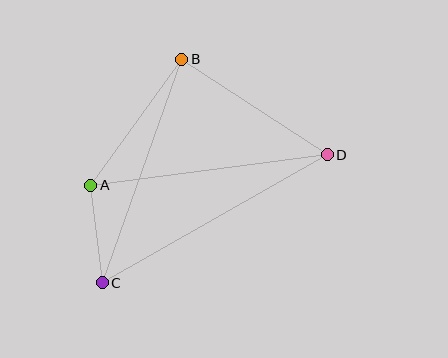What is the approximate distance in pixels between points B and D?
The distance between B and D is approximately 174 pixels.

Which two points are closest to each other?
Points A and C are closest to each other.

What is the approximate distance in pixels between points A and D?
The distance between A and D is approximately 239 pixels.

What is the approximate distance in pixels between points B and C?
The distance between B and C is approximately 237 pixels.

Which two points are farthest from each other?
Points C and D are farthest from each other.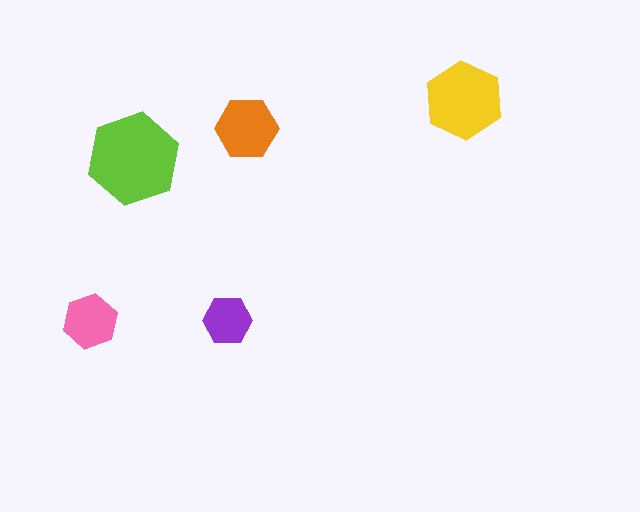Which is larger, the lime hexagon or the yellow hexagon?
The lime one.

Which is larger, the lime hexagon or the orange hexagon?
The lime one.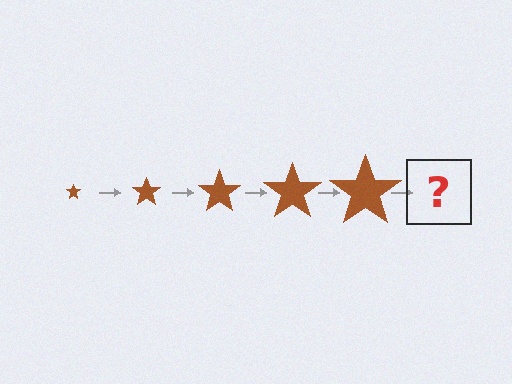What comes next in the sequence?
The next element should be a brown star, larger than the previous one.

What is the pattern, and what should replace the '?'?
The pattern is that the star gets progressively larger each step. The '?' should be a brown star, larger than the previous one.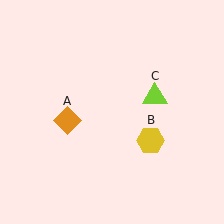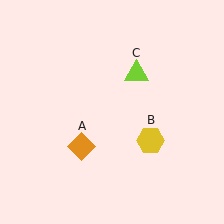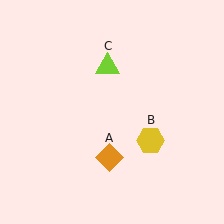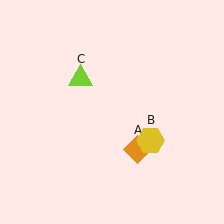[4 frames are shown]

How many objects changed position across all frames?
2 objects changed position: orange diamond (object A), lime triangle (object C).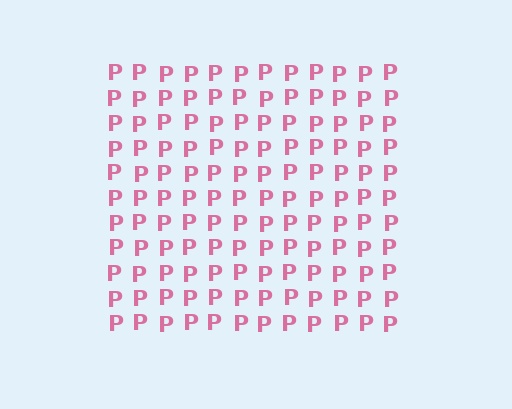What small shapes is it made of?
It is made of small letter P's.